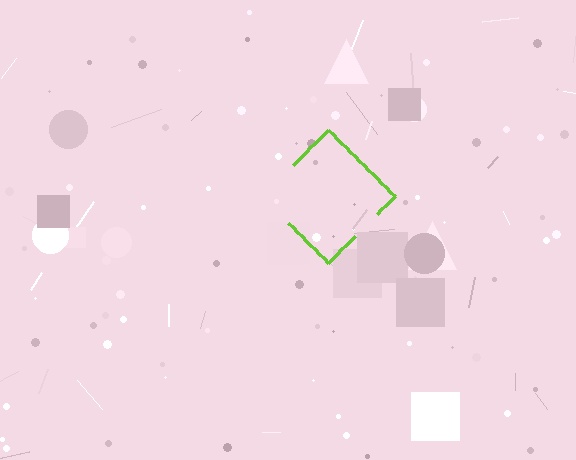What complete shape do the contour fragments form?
The contour fragments form a diamond.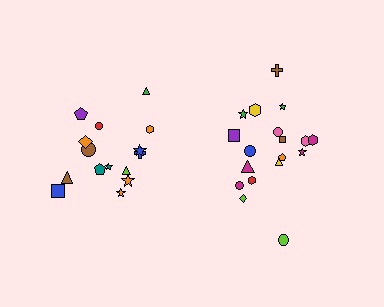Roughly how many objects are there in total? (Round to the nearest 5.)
Roughly 35 objects in total.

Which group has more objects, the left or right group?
The right group.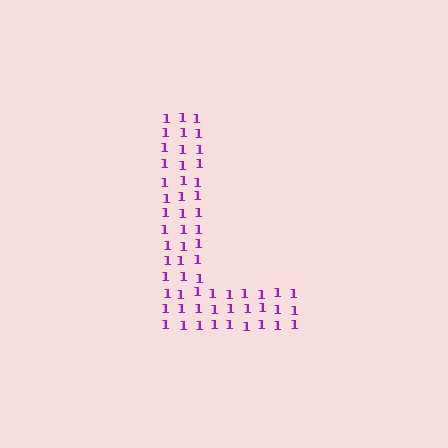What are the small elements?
The small elements are digit 1's.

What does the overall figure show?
The overall figure shows the letter L.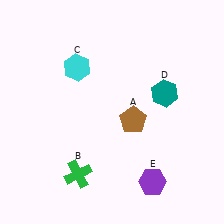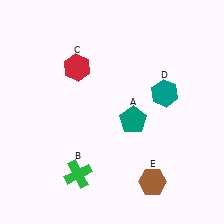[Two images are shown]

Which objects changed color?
A changed from brown to teal. C changed from cyan to red. E changed from purple to brown.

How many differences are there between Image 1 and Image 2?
There are 3 differences between the two images.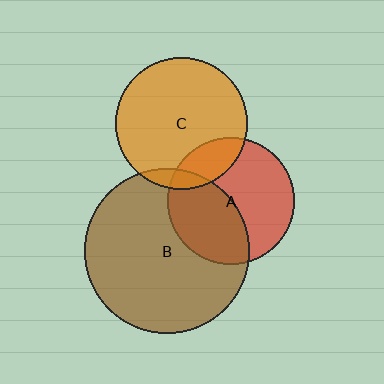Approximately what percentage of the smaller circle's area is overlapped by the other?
Approximately 45%.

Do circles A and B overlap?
Yes.